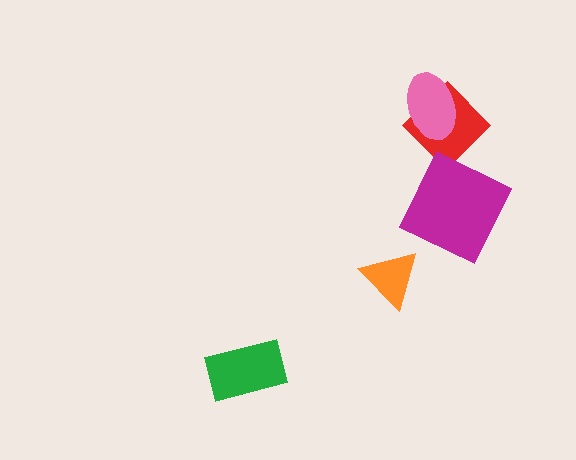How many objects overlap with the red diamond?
1 object overlaps with the red diamond.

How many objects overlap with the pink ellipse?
1 object overlaps with the pink ellipse.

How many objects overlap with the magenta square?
0 objects overlap with the magenta square.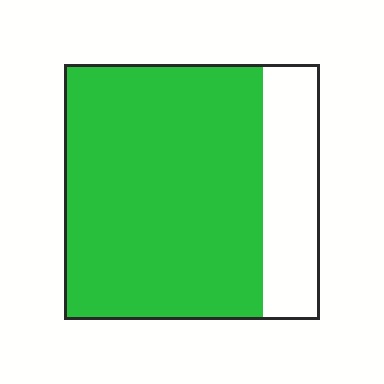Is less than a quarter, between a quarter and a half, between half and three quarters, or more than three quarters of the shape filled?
More than three quarters.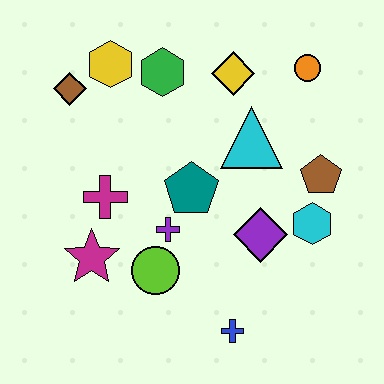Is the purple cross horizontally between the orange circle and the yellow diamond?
No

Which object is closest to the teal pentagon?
The purple cross is closest to the teal pentagon.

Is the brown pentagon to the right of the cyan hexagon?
Yes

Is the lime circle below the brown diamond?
Yes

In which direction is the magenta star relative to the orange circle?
The magenta star is to the left of the orange circle.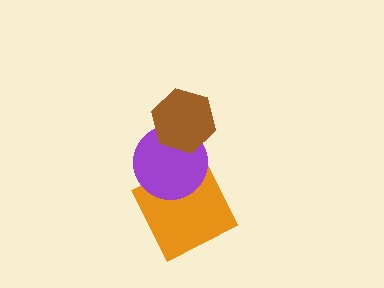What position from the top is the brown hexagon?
The brown hexagon is 1st from the top.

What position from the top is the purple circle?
The purple circle is 2nd from the top.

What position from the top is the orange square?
The orange square is 3rd from the top.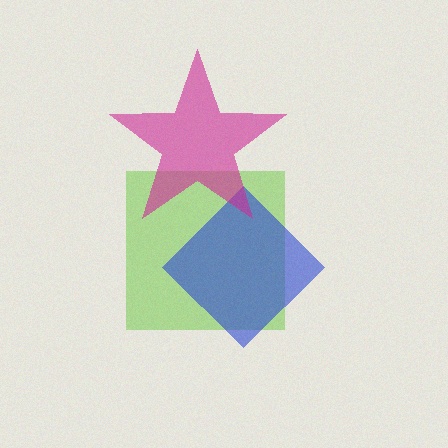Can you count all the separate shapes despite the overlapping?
Yes, there are 3 separate shapes.